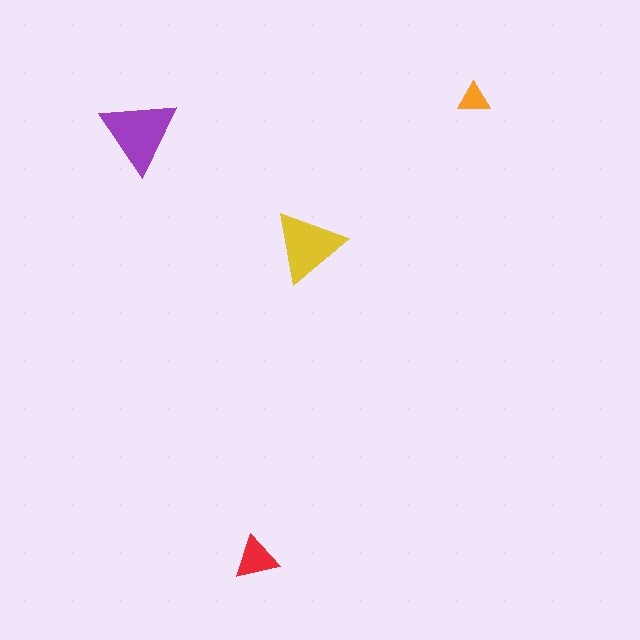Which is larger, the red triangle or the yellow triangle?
The yellow one.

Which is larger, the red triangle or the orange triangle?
The red one.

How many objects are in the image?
There are 4 objects in the image.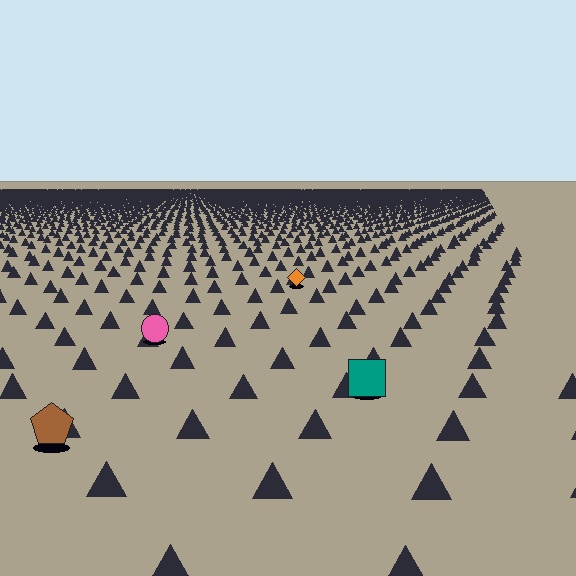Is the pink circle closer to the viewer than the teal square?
No. The teal square is closer — you can tell from the texture gradient: the ground texture is coarser near it.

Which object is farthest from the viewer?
The orange diamond is farthest from the viewer. It appears smaller and the ground texture around it is denser.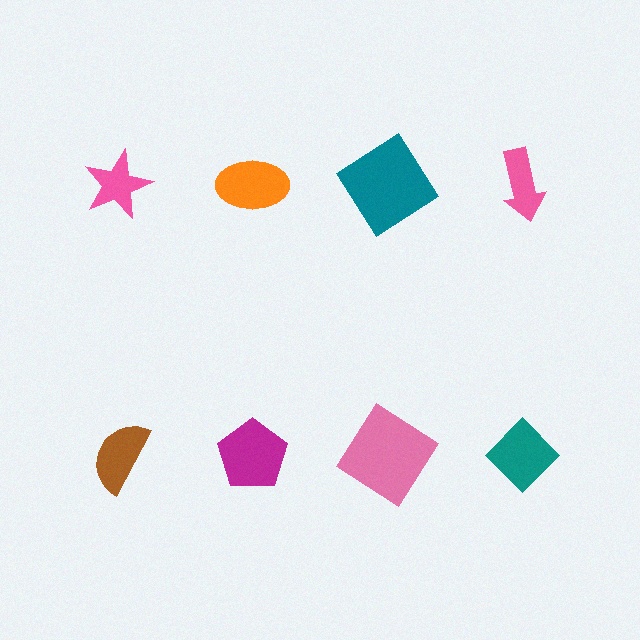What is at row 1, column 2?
An orange ellipse.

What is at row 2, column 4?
A teal diamond.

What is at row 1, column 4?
A pink arrow.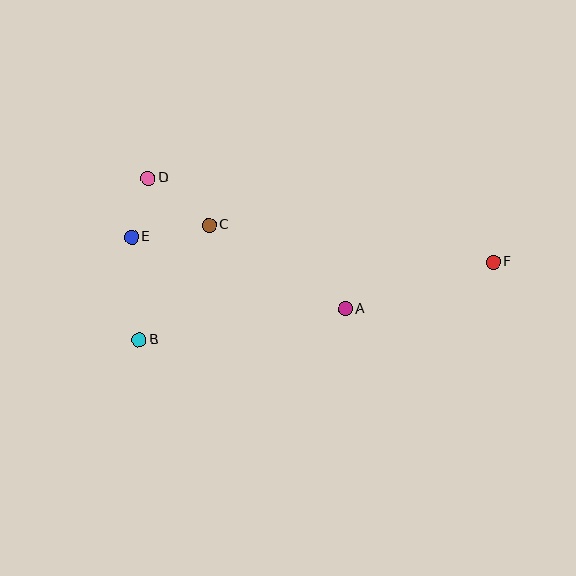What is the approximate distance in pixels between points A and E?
The distance between A and E is approximately 226 pixels.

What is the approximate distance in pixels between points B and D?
The distance between B and D is approximately 162 pixels.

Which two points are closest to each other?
Points D and E are closest to each other.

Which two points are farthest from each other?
Points B and F are farthest from each other.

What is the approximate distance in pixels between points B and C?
The distance between B and C is approximately 134 pixels.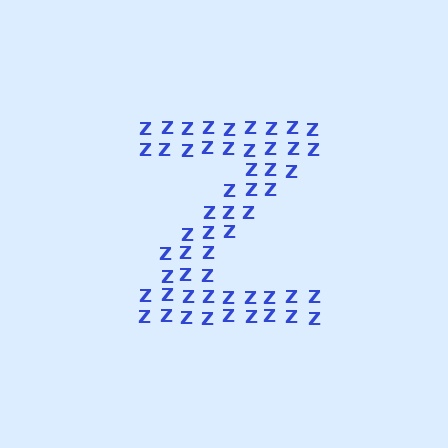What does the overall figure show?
The overall figure shows the letter Z.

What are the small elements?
The small elements are letter Z's.